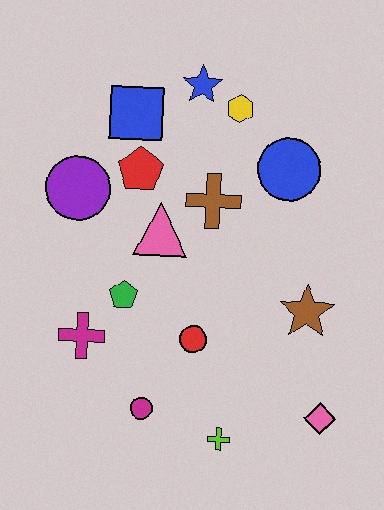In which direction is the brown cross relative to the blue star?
The brown cross is below the blue star.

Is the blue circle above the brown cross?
Yes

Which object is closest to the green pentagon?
The magenta cross is closest to the green pentagon.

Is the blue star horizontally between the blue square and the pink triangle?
No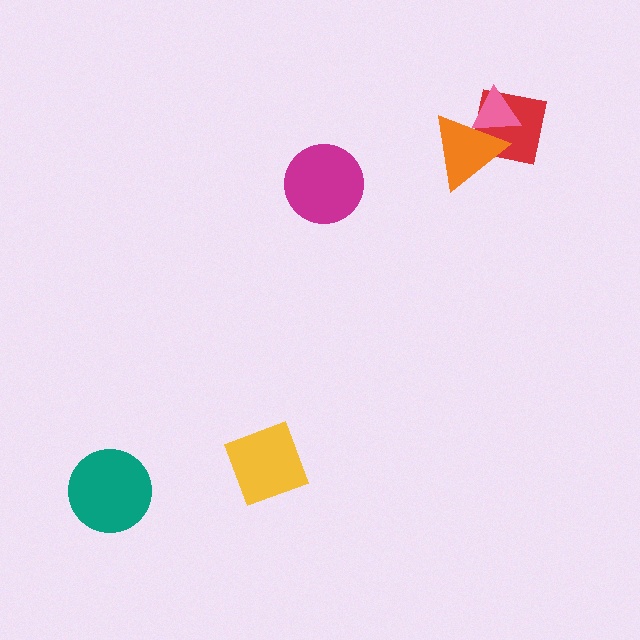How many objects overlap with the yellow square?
0 objects overlap with the yellow square.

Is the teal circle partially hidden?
No, no other shape covers it.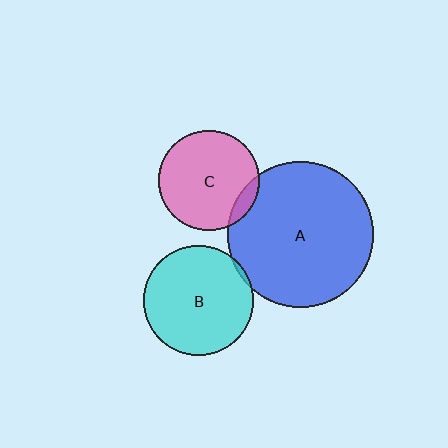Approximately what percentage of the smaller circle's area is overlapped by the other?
Approximately 5%.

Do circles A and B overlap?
Yes.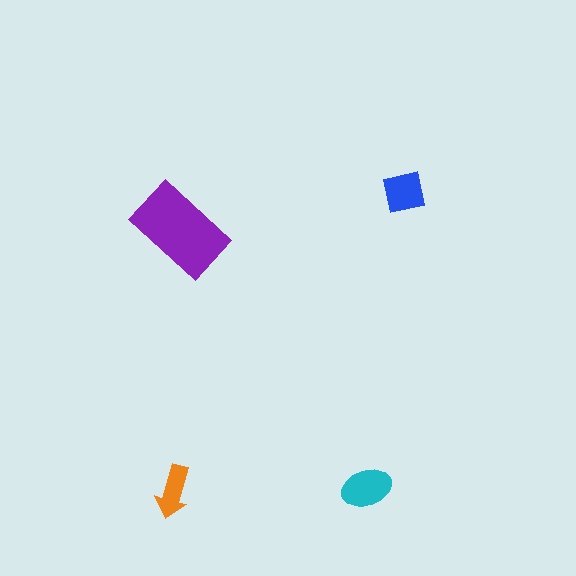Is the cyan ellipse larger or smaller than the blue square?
Larger.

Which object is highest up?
The blue square is topmost.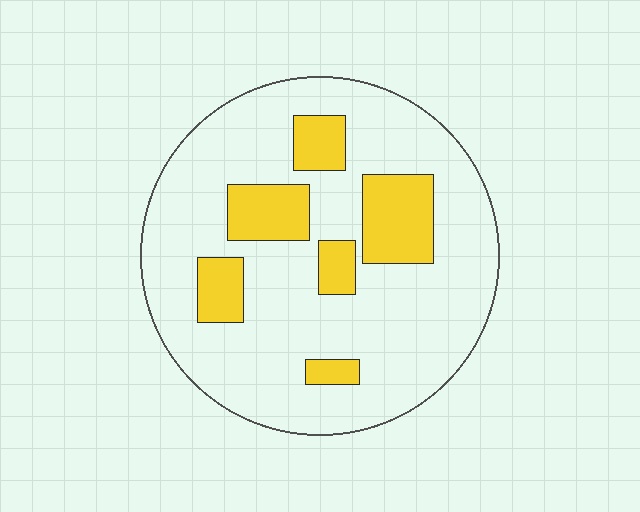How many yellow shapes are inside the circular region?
6.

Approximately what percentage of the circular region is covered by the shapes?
Approximately 20%.